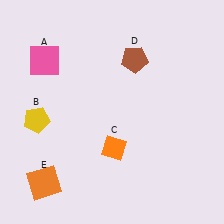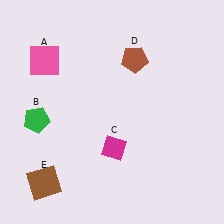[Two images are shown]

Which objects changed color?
B changed from yellow to green. C changed from orange to magenta. E changed from orange to brown.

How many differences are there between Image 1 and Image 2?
There are 3 differences between the two images.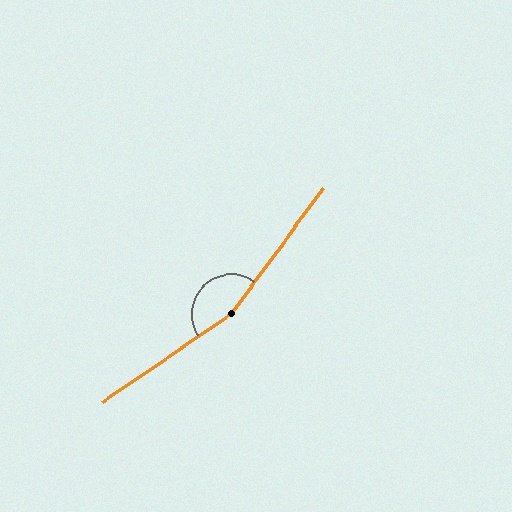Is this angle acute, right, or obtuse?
It is obtuse.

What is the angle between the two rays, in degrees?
Approximately 161 degrees.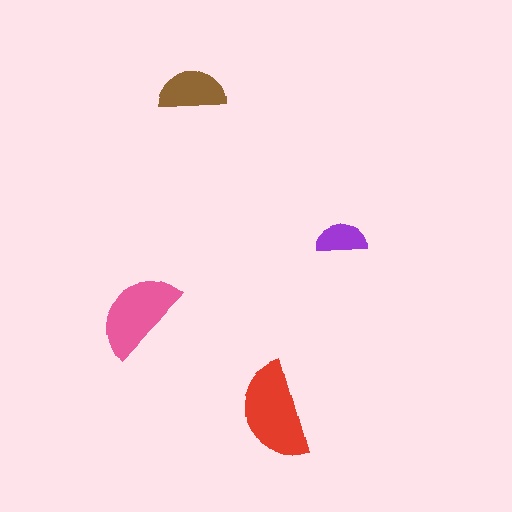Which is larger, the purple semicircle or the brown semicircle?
The brown one.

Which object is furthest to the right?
The purple semicircle is rightmost.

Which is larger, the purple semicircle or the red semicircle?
The red one.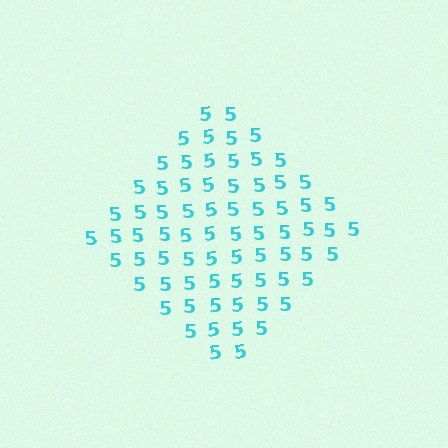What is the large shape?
The large shape is a diamond.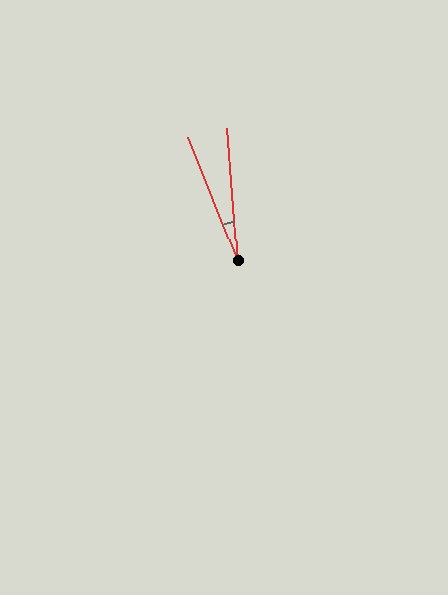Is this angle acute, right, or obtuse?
It is acute.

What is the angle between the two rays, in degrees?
Approximately 17 degrees.